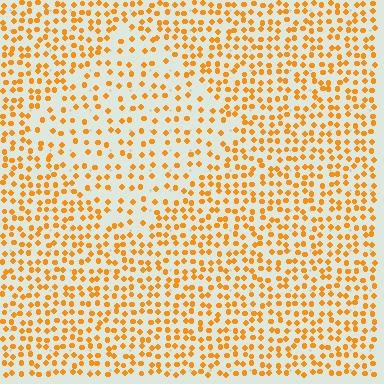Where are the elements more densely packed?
The elements are more densely packed outside the diamond boundary.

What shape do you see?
I see a diamond.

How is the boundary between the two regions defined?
The boundary is defined by a change in element density (approximately 1.8x ratio). All elements are the same color, size, and shape.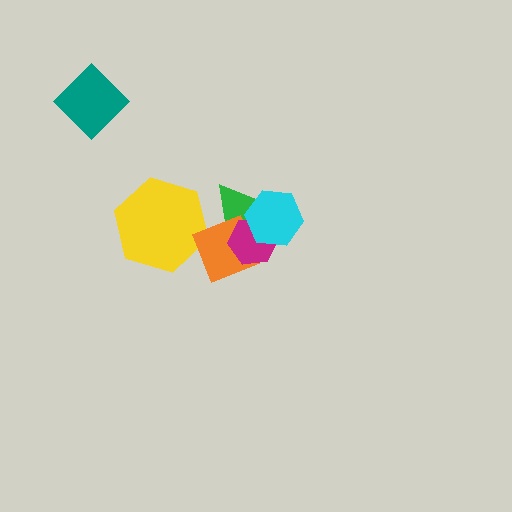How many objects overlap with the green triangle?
3 objects overlap with the green triangle.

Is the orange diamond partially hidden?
Yes, it is partially covered by another shape.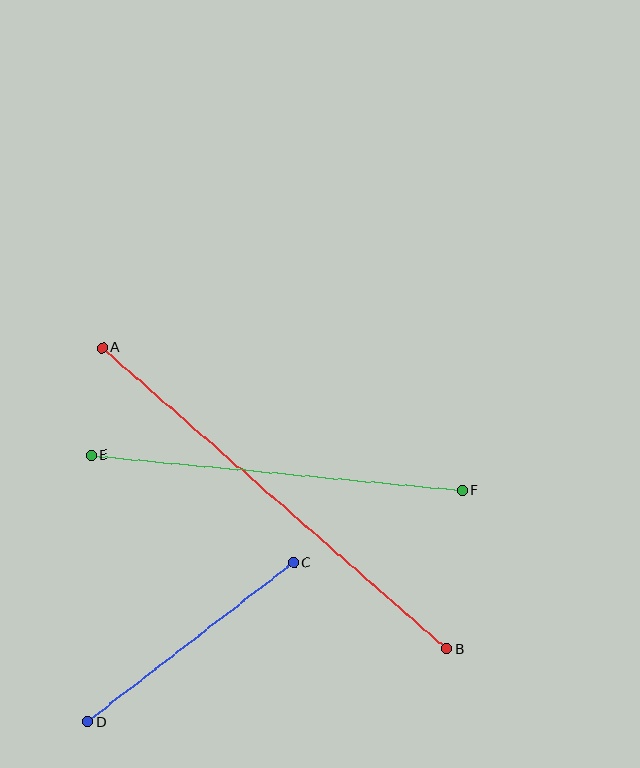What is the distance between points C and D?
The distance is approximately 260 pixels.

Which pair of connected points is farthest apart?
Points A and B are farthest apart.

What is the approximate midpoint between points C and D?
The midpoint is at approximately (190, 642) pixels.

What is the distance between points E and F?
The distance is approximately 373 pixels.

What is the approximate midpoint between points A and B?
The midpoint is at approximately (274, 498) pixels.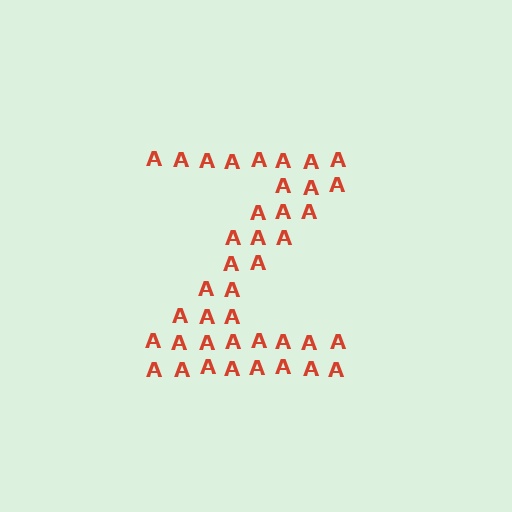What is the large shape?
The large shape is the letter Z.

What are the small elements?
The small elements are letter A's.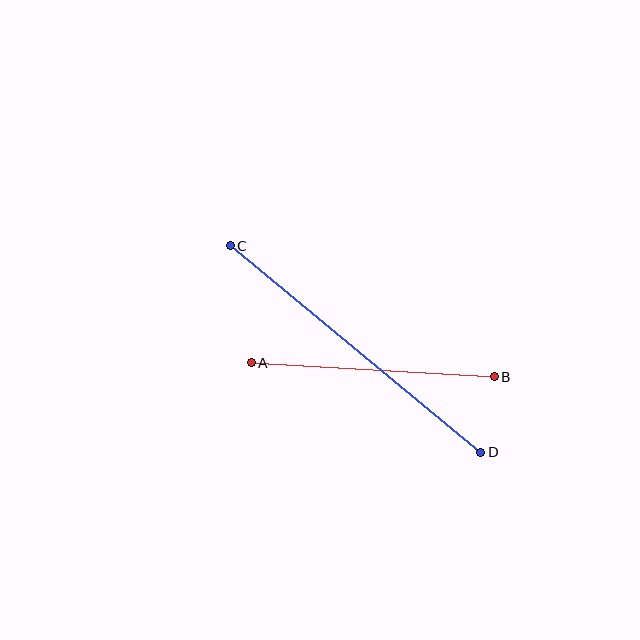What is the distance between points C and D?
The distance is approximately 324 pixels.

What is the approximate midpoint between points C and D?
The midpoint is at approximately (355, 349) pixels.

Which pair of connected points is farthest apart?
Points C and D are farthest apart.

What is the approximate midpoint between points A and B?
The midpoint is at approximately (373, 370) pixels.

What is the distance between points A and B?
The distance is approximately 244 pixels.